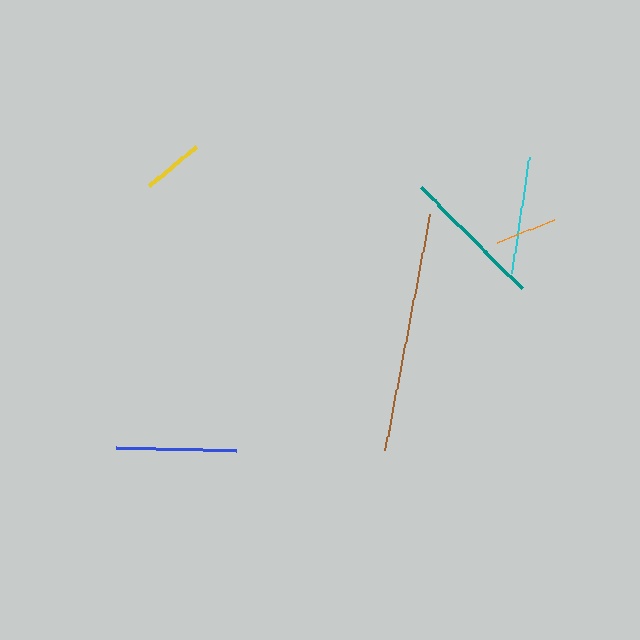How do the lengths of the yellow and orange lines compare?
The yellow and orange lines are approximately the same length.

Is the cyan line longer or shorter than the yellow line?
The cyan line is longer than the yellow line.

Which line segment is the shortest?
The orange line is the shortest at approximately 61 pixels.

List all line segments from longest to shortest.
From longest to shortest: brown, teal, blue, cyan, yellow, orange.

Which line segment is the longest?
The brown line is the longest at approximately 241 pixels.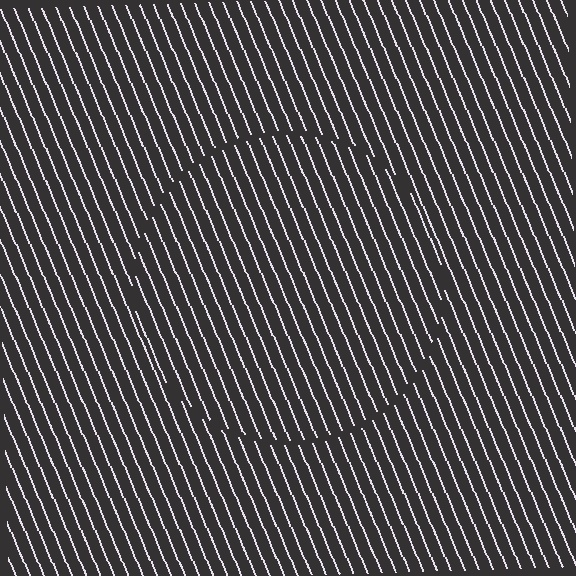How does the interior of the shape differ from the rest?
The interior of the shape contains the same grating, shifted by half a period — the contour is defined by the phase discontinuity where line-ends from the inner and outer gratings abut.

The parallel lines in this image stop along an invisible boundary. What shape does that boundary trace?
An illusory circle. The interior of the shape contains the same grating, shifted by half a period — the contour is defined by the phase discontinuity where line-ends from the inner and outer gratings abut.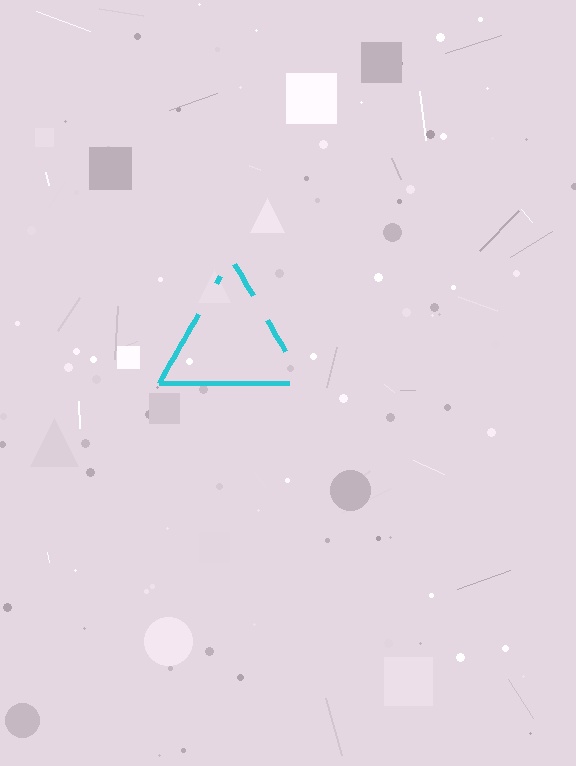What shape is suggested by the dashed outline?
The dashed outline suggests a triangle.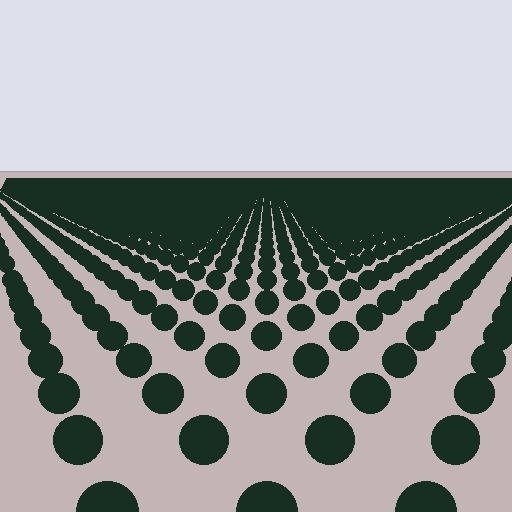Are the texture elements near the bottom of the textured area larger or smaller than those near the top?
Larger. Near the bottom, elements are closer to the viewer and appear at a bigger on-screen size.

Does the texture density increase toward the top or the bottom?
Density increases toward the top.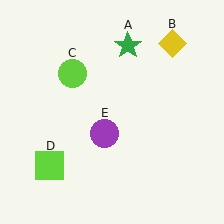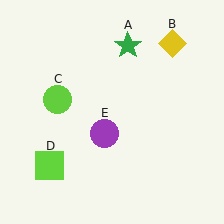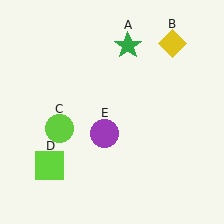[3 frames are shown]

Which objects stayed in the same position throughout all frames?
Green star (object A) and yellow diamond (object B) and lime square (object D) and purple circle (object E) remained stationary.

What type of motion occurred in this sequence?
The lime circle (object C) rotated counterclockwise around the center of the scene.